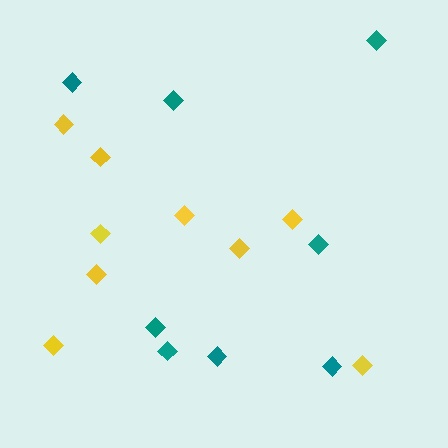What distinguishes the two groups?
There are 2 groups: one group of yellow diamonds (9) and one group of teal diamonds (8).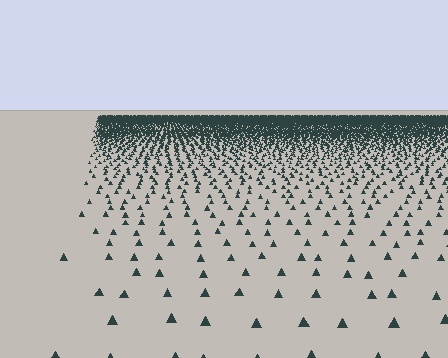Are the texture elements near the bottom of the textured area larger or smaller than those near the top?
Larger. Near the bottom, elements are closer to the viewer and appear at a bigger on-screen size.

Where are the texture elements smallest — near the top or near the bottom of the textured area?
Near the top.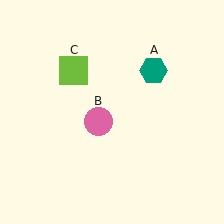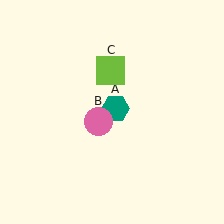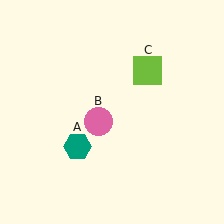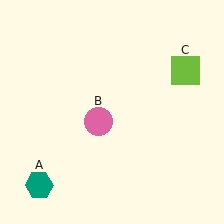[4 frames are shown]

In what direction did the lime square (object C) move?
The lime square (object C) moved right.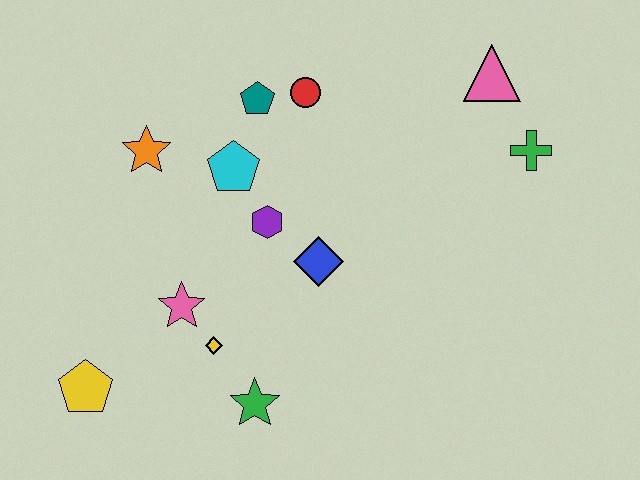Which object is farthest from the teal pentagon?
The yellow pentagon is farthest from the teal pentagon.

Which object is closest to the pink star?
The yellow diamond is closest to the pink star.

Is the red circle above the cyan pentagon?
Yes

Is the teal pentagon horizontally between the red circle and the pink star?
Yes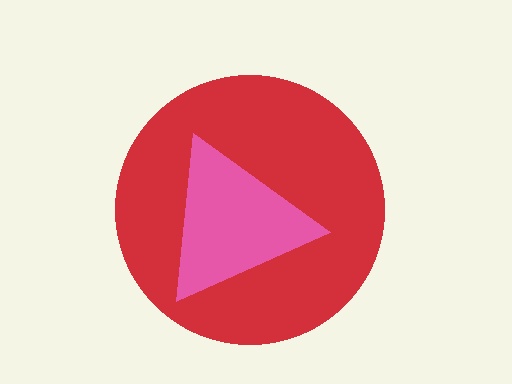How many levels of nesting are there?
2.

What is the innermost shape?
The pink triangle.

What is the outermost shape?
The red circle.